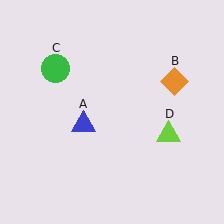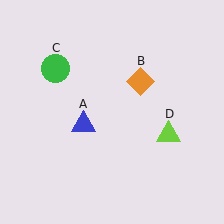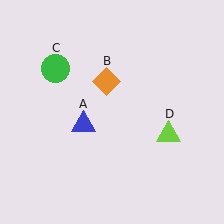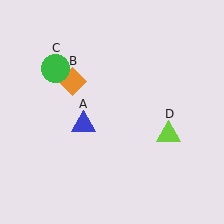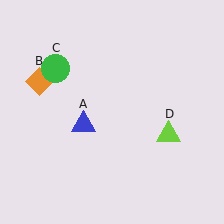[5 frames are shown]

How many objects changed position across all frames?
1 object changed position: orange diamond (object B).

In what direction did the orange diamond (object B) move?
The orange diamond (object B) moved left.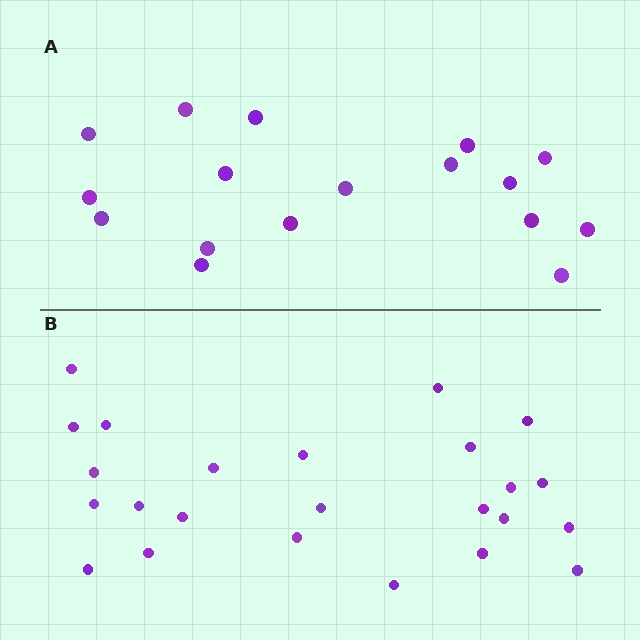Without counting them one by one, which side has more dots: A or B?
Region B (the bottom region) has more dots.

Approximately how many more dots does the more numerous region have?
Region B has roughly 8 or so more dots than region A.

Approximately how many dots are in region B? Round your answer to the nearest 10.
About 20 dots. (The exact count is 24, which rounds to 20.)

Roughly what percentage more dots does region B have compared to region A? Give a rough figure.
About 40% more.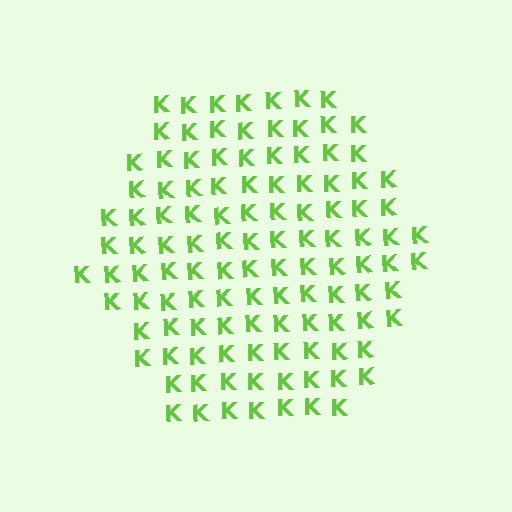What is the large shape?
The large shape is a hexagon.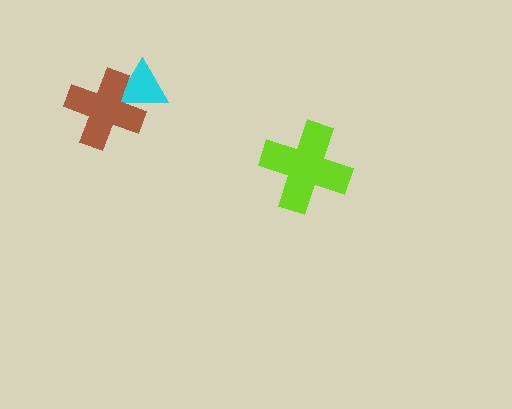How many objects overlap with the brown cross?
1 object overlaps with the brown cross.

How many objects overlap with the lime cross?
0 objects overlap with the lime cross.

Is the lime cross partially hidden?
No, no other shape covers it.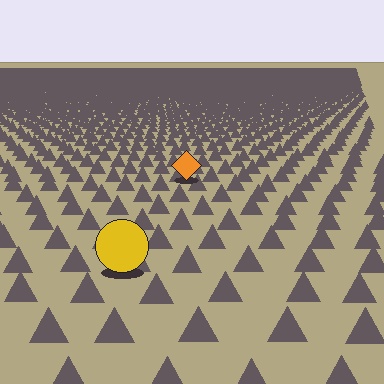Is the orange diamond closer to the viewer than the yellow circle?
No. The yellow circle is closer — you can tell from the texture gradient: the ground texture is coarser near it.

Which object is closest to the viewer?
The yellow circle is closest. The texture marks near it are larger and more spread out.